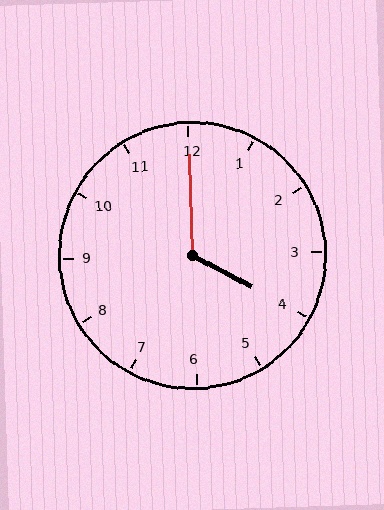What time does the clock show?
4:00.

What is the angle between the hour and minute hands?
Approximately 120 degrees.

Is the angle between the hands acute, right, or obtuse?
It is obtuse.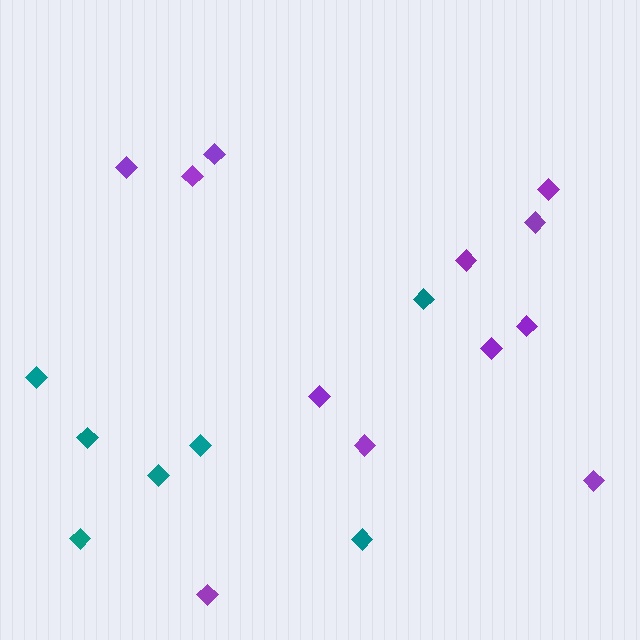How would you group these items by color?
There are 2 groups: one group of purple diamonds (12) and one group of teal diamonds (7).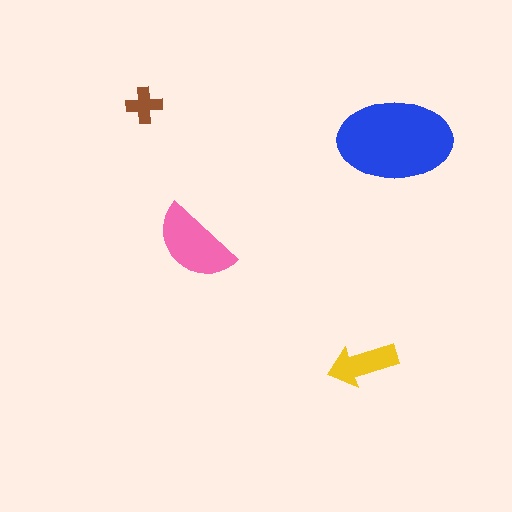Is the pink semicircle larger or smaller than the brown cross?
Larger.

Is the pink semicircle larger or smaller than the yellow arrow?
Larger.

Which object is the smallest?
The brown cross.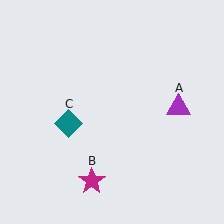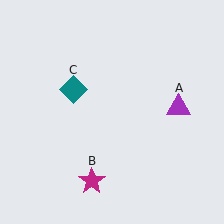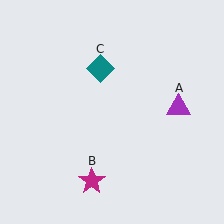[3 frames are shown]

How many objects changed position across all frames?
1 object changed position: teal diamond (object C).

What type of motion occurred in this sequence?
The teal diamond (object C) rotated clockwise around the center of the scene.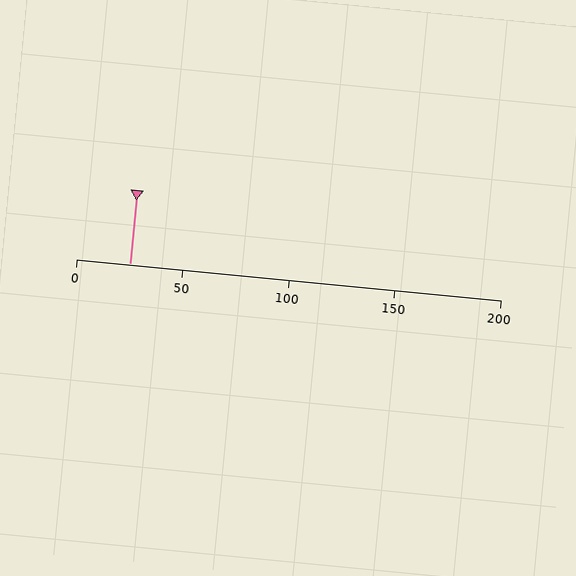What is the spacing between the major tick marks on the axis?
The major ticks are spaced 50 apart.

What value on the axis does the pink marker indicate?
The marker indicates approximately 25.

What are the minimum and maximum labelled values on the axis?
The axis runs from 0 to 200.